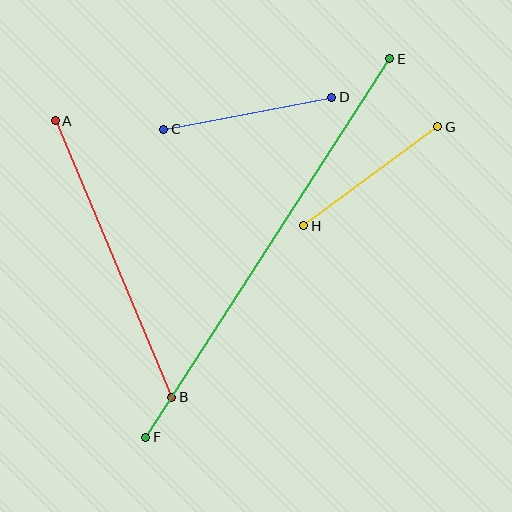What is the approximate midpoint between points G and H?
The midpoint is at approximately (371, 176) pixels.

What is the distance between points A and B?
The distance is approximately 300 pixels.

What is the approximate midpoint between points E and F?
The midpoint is at approximately (268, 248) pixels.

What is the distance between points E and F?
The distance is approximately 450 pixels.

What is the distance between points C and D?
The distance is approximately 171 pixels.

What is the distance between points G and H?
The distance is approximately 167 pixels.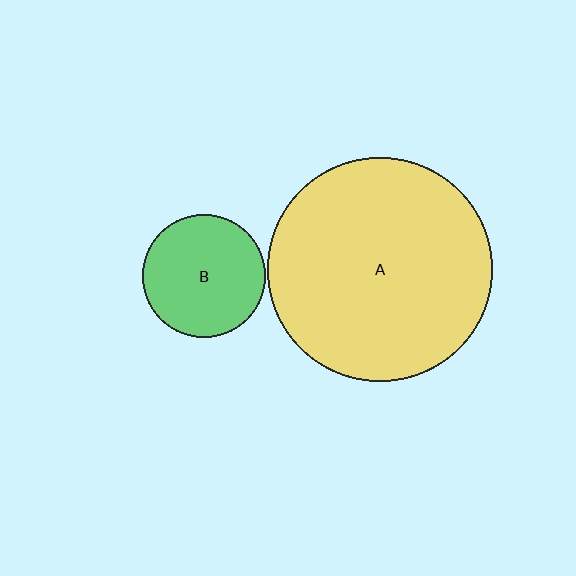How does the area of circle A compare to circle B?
Approximately 3.4 times.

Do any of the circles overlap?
No, none of the circles overlap.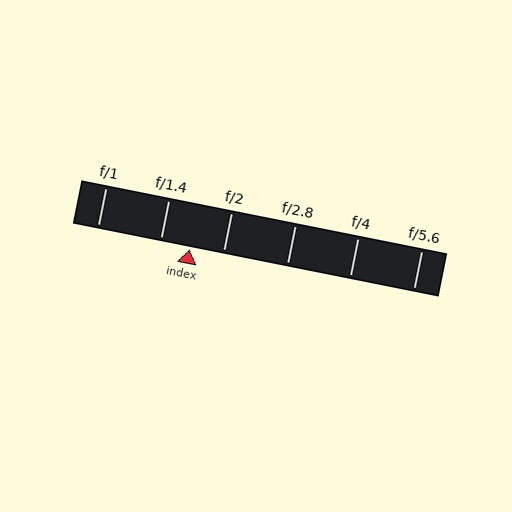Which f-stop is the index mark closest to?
The index mark is closest to f/1.4.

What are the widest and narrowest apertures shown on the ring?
The widest aperture shown is f/1 and the narrowest is f/5.6.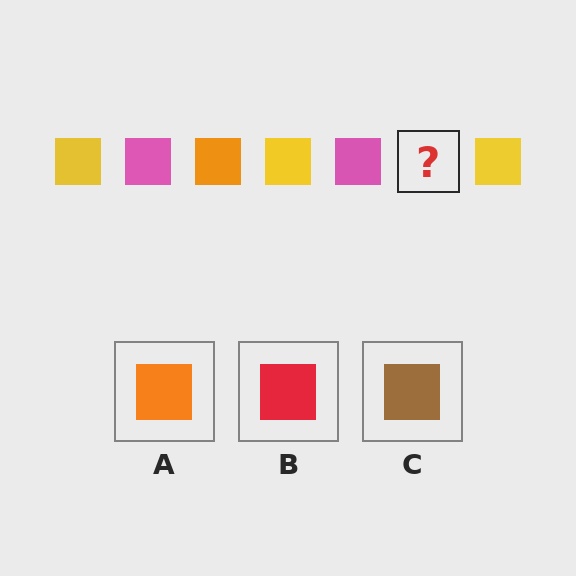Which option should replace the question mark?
Option A.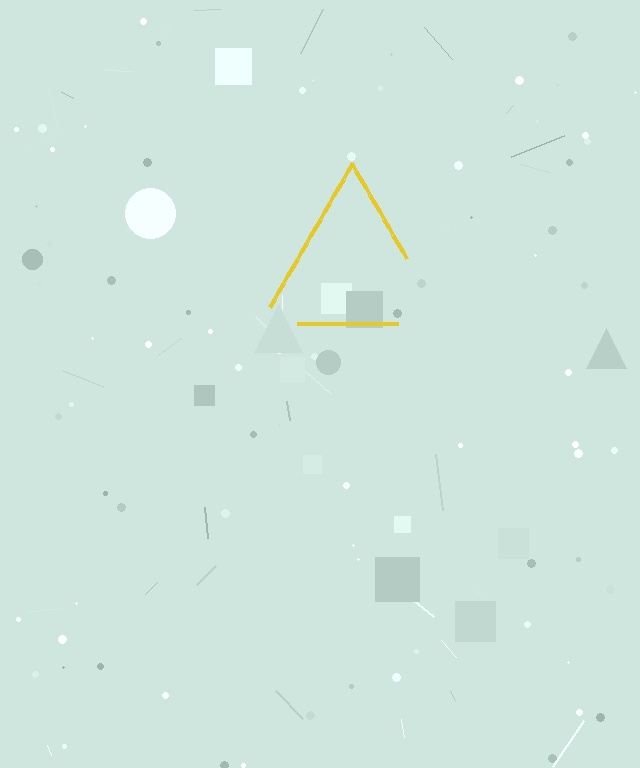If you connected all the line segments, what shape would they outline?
They would outline a triangle.